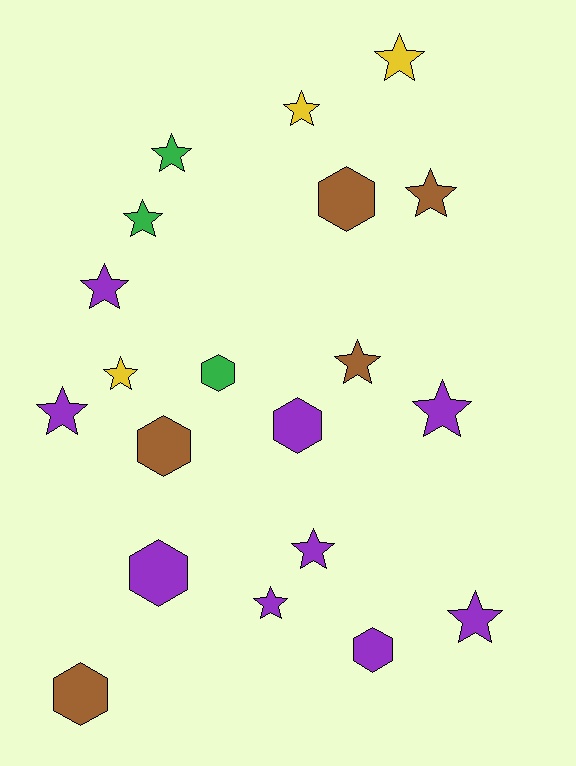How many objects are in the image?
There are 20 objects.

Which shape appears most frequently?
Star, with 13 objects.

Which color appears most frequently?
Purple, with 9 objects.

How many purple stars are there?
There are 6 purple stars.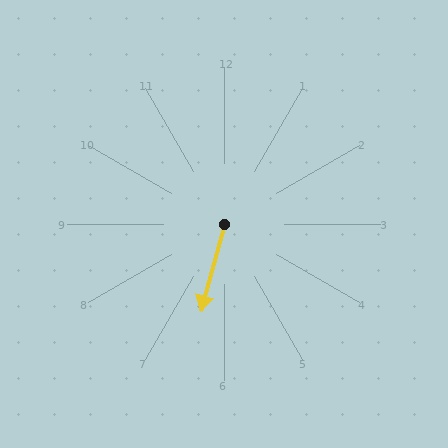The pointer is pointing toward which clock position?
Roughly 7 o'clock.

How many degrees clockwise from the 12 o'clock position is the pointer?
Approximately 195 degrees.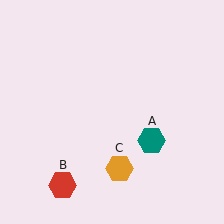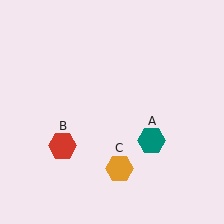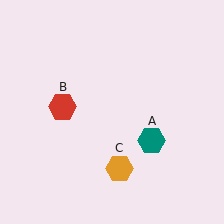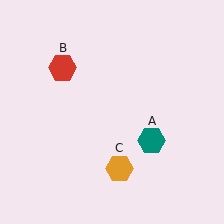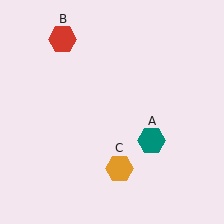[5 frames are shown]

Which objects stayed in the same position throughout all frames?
Teal hexagon (object A) and orange hexagon (object C) remained stationary.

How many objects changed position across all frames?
1 object changed position: red hexagon (object B).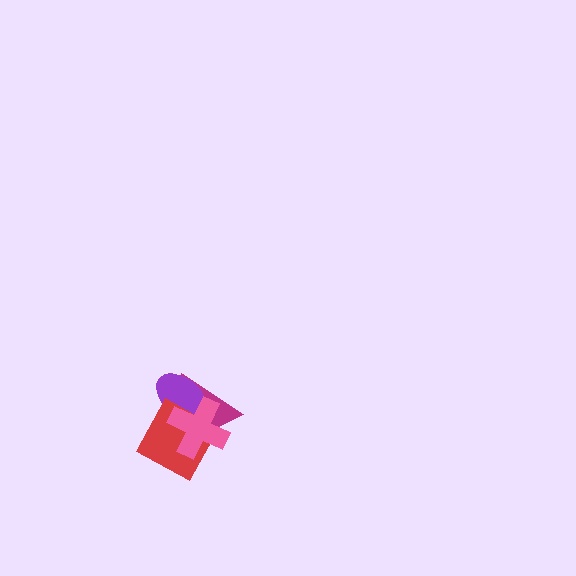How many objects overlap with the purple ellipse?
3 objects overlap with the purple ellipse.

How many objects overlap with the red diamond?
3 objects overlap with the red diamond.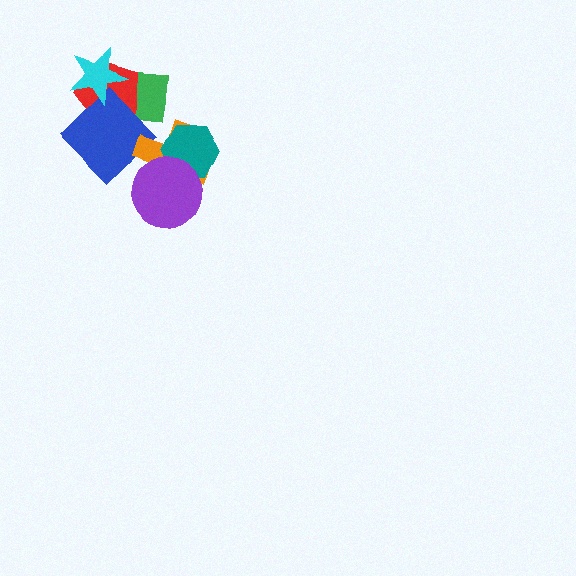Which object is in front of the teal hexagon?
The purple circle is in front of the teal hexagon.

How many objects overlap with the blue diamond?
4 objects overlap with the blue diamond.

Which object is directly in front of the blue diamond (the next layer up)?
The cyan star is directly in front of the blue diamond.